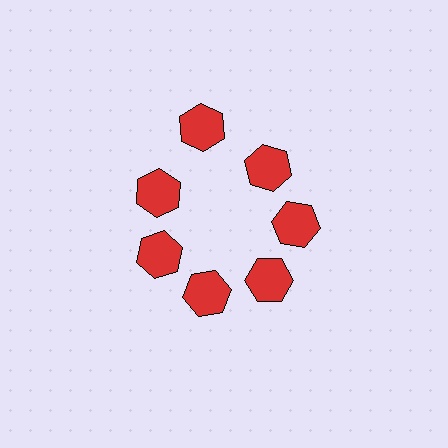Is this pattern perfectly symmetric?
No. The 7 red hexagons are arranged in a ring, but one element near the 12 o'clock position is pushed outward from the center, breaking the 7-fold rotational symmetry.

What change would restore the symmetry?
The symmetry would be restored by moving it inward, back onto the ring so that all 7 hexagons sit at equal angles and equal distance from the center.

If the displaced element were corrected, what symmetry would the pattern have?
It would have 7-fold rotational symmetry — the pattern would map onto itself every 51 degrees.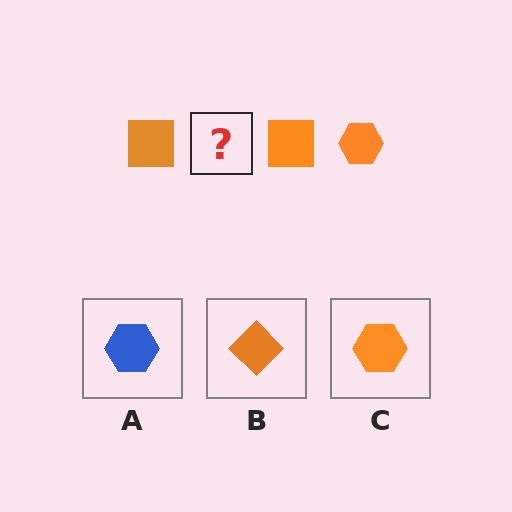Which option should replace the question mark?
Option C.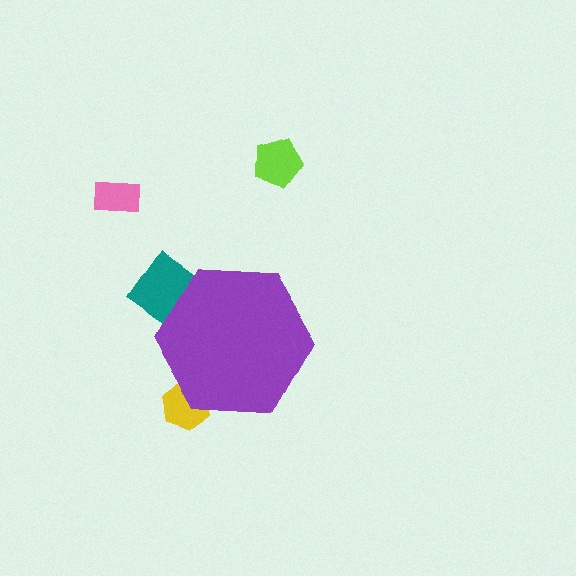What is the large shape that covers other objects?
A purple hexagon.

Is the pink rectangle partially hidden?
No, the pink rectangle is fully visible.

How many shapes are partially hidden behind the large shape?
2 shapes are partially hidden.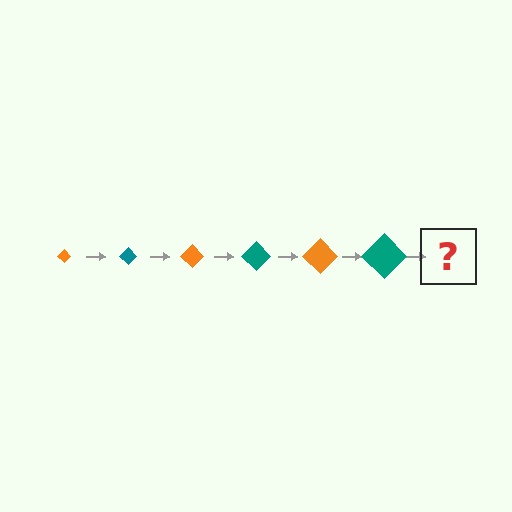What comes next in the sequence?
The next element should be an orange diamond, larger than the previous one.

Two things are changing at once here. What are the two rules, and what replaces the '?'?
The two rules are that the diamond grows larger each step and the color cycles through orange and teal. The '?' should be an orange diamond, larger than the previous one.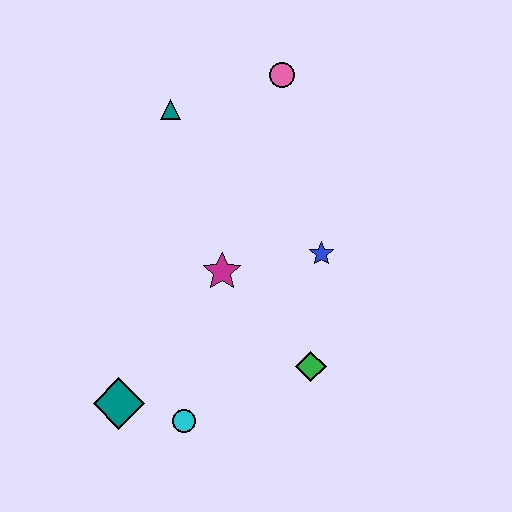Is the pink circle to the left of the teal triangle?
No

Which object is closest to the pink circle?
The teal triangle is closest to the pink circle.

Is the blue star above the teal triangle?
No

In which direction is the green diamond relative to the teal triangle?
The green diamond is below the teal triangle.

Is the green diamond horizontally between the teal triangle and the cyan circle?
No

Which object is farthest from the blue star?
The teal diamond is farthest from the blue star.